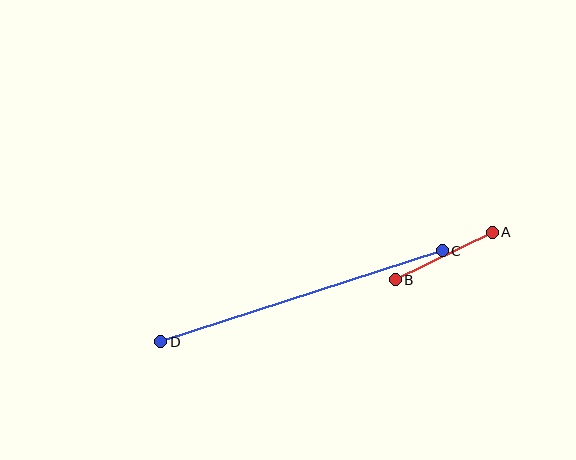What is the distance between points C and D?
The distance is approximately 296 pixels.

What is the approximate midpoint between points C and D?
The midpoint is at approximately (301, 296) pixels.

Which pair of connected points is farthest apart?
Points C and D are farthest apart.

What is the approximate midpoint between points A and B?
The midpoint is at approximately (444, 256) pixels.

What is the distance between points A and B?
The distance is approximately 108 pixels.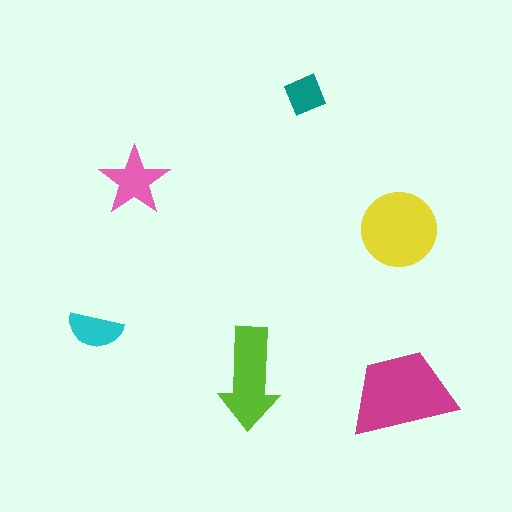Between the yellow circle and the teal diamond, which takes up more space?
The yellow circle.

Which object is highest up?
The teal diamond is topmost.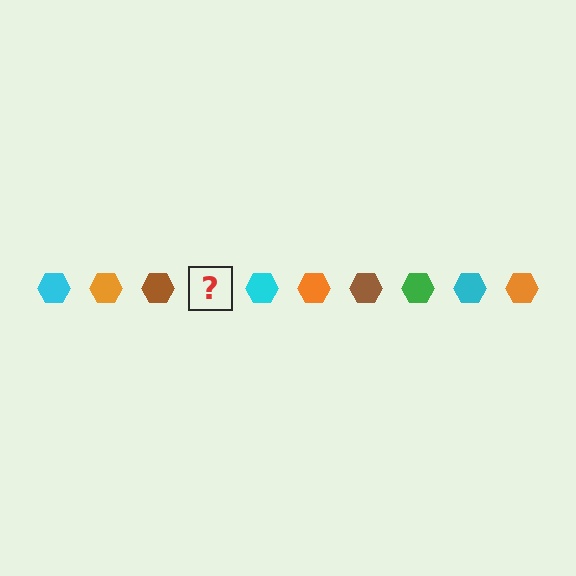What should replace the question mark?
The question mark should be replaced with a green hexagon.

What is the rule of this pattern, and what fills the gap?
The rule is that the pattern cycles through cyan, orange, brown, green hexagons. The gap should be filled with a green hexagon.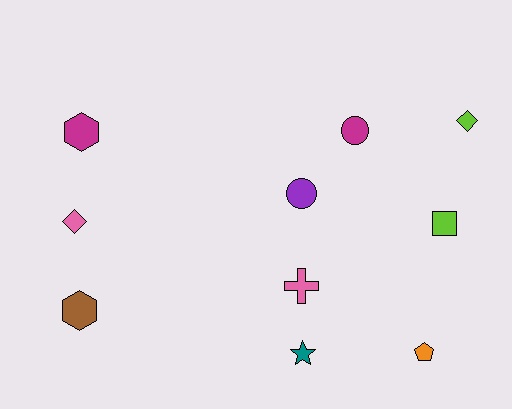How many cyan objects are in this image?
There are no cyan objects.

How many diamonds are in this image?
There are 2 diamonds.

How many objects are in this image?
There are 10 objects.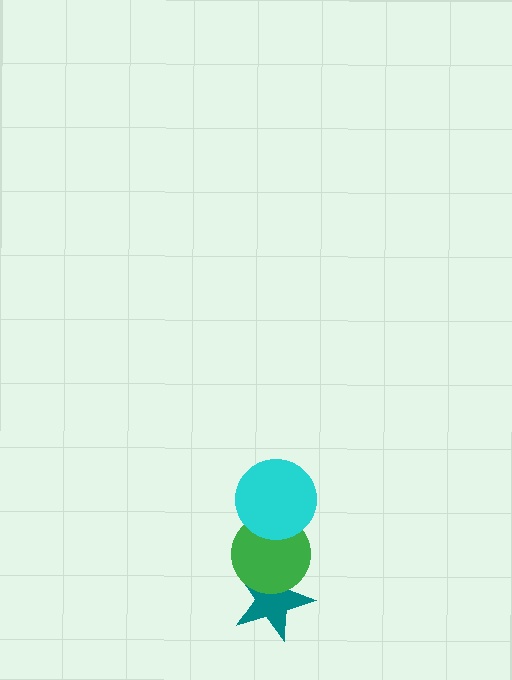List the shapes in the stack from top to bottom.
From top to bottom: the cyan circle, the green circle, the teal star.